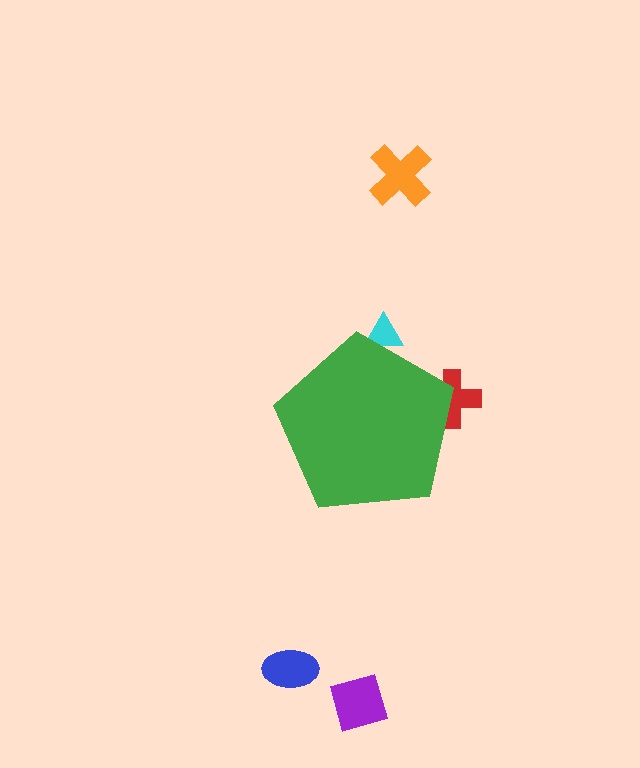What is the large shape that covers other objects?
A green pentagon.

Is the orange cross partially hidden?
No, the orange cross is fully visible.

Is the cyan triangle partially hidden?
Yes, the cyan triangle is partially hidden behind the green pentagon.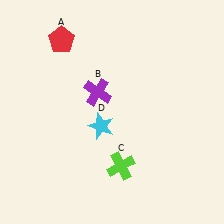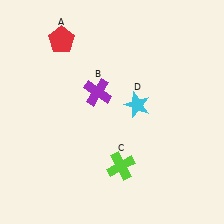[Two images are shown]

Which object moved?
The cyan star (D) moved right.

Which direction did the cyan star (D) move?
The cyan star (D) moved right.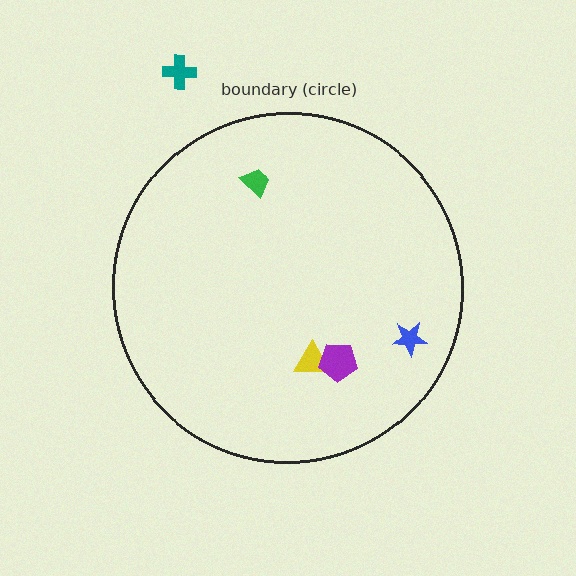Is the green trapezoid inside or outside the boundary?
Inside.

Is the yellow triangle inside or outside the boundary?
Inside.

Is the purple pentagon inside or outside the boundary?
Inside.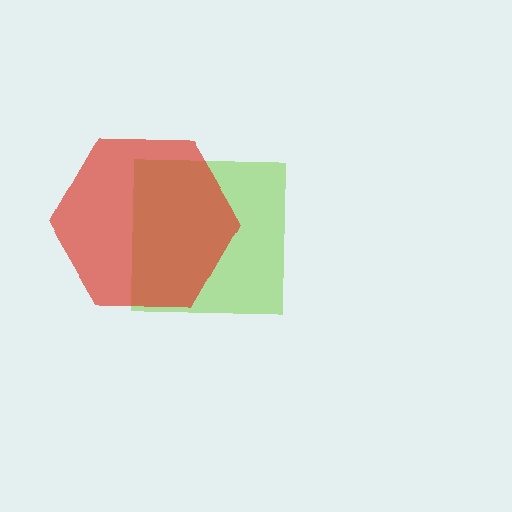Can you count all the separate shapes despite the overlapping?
Yes, there are 2 separate shapes.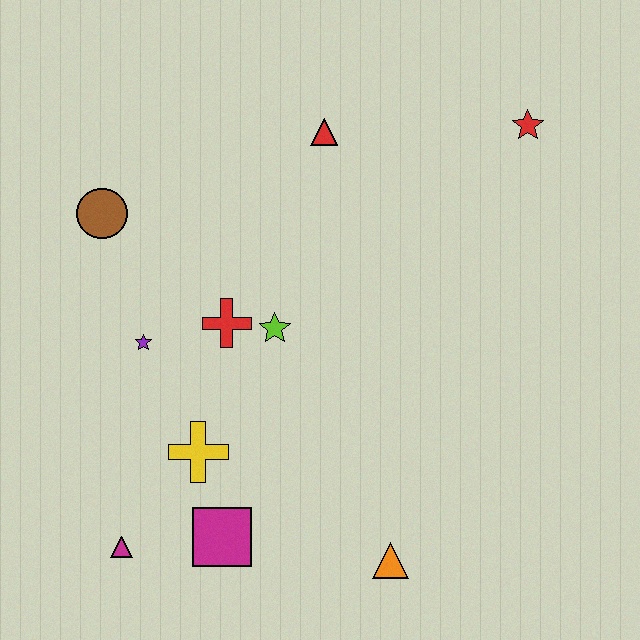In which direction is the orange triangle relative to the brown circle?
The orange triangle is below the brown circle.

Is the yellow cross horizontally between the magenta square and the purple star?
Yes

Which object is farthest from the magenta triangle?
The red star is farthest from the magenta triangle.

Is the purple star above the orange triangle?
Yes